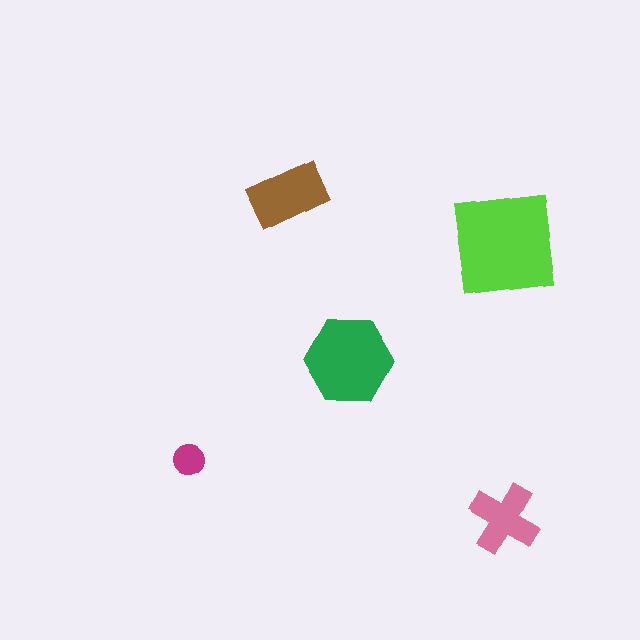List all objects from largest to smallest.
The lime square, the green hexagon, the brown rectangle, the pink cross, the magenta circle.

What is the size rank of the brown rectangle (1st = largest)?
3rd.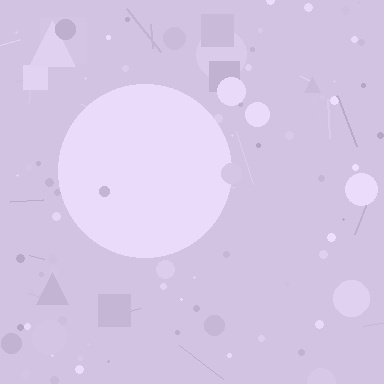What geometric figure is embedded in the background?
A circle is embedded in the background.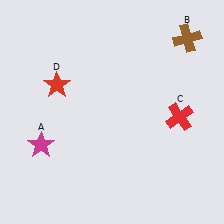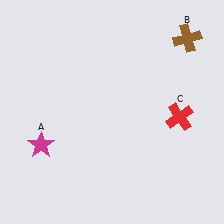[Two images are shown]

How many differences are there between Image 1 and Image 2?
There is 1 difference between the two images.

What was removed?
The red star (D) was removed in Image 2.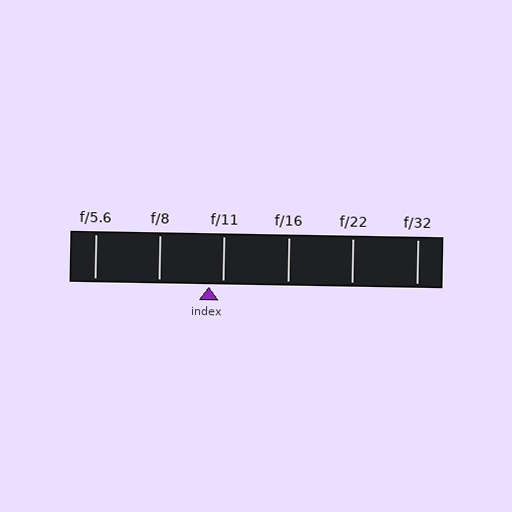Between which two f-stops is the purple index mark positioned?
The index mark is between f/8 and f/11.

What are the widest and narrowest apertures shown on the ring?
The widest aperture shown is f/5.6 and the narrowest is f/32.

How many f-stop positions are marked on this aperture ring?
There are 6 f-stop positions marked.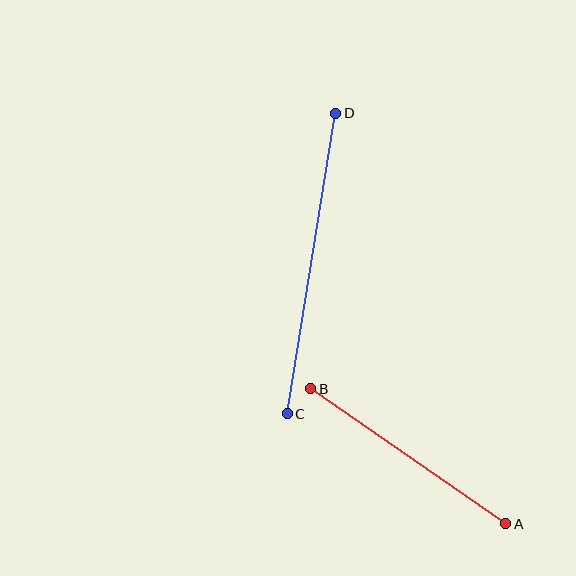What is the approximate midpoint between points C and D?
The midpoint is at approximately (311, 263) pixels.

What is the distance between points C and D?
The distance is approximately 304 pixels.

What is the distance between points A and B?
The distance is approximately 237 pixels.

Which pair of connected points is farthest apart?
Points C and D are farthest apart.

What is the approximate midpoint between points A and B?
The midpoint is at approximately (408, 456) pixels.